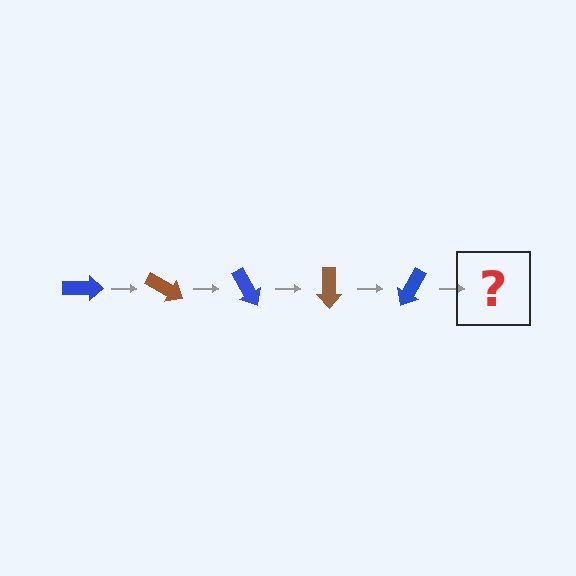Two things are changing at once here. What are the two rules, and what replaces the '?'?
The two rules are that it rotates 30 degrees each step and the color cycles through blue and brown. The '?' should be a brown arrow, rotated 150 degrees from the start.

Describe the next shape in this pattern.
It should be a brown arrow, rotated 150 degrees from the start.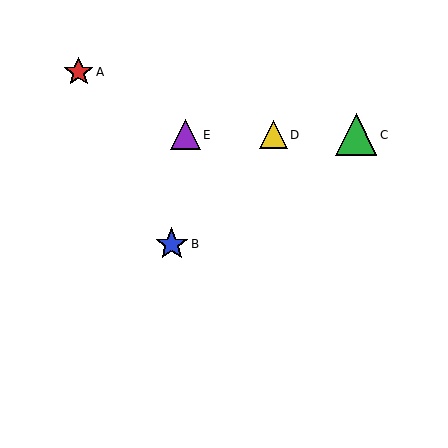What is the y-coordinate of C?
Object C is at y≈134.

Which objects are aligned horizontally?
Objects C, D, E are aligned horizontally.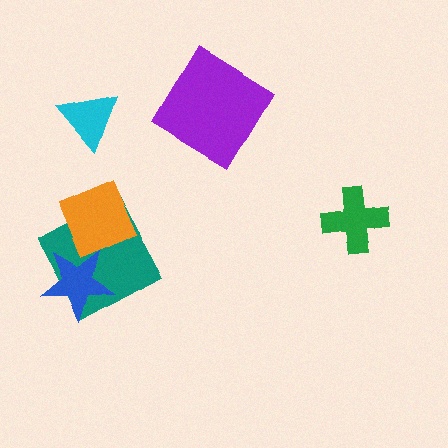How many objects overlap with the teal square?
2 objects overlap with the teal square.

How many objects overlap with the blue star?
2 objects overlap with the blue star.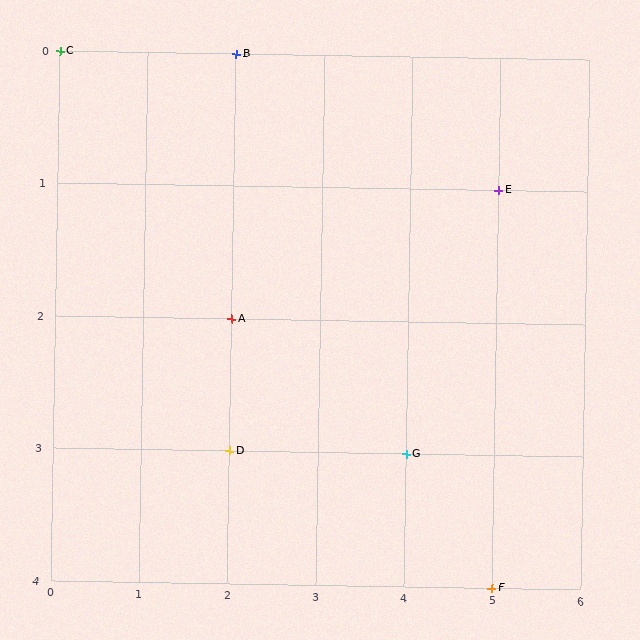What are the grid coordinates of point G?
Point G is at grid coordinates (4, 3).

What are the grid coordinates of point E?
Point E is at grid coordinates (5, 1).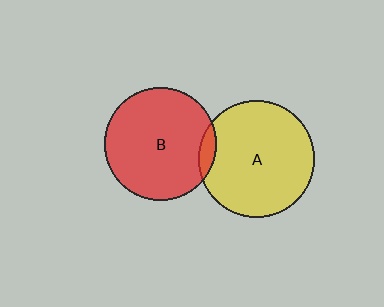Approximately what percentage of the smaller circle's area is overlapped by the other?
Approximately 5%.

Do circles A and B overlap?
Yes.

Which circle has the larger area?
Circle A (yellow).